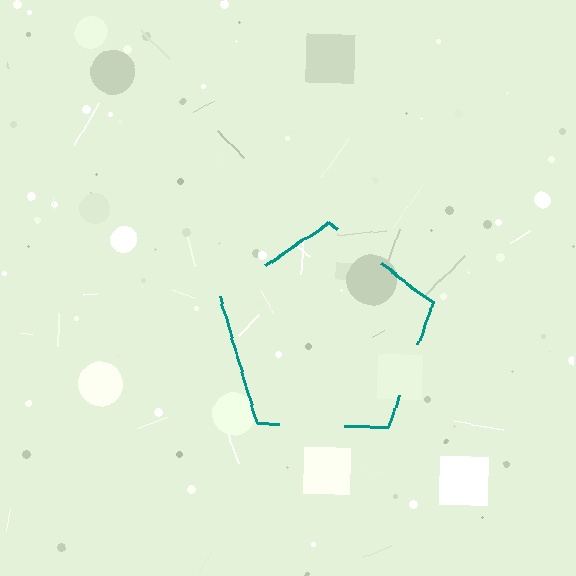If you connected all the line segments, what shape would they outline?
They would outline a pentagon.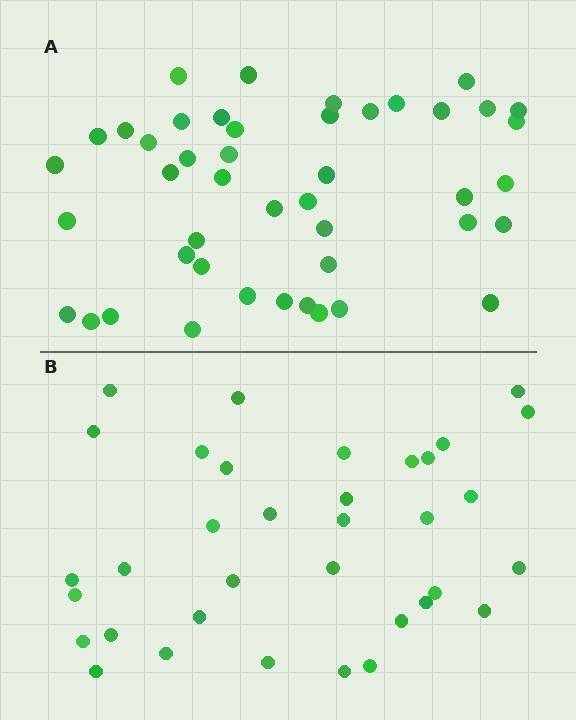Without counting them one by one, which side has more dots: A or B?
Region A (the top region) has more dots.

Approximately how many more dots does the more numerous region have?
Region A has roughly 10 or so more dots than region B.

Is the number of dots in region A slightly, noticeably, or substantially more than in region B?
Region A has noticeably more, but not dramatically so. The ratio is roughly 1.3 to 1.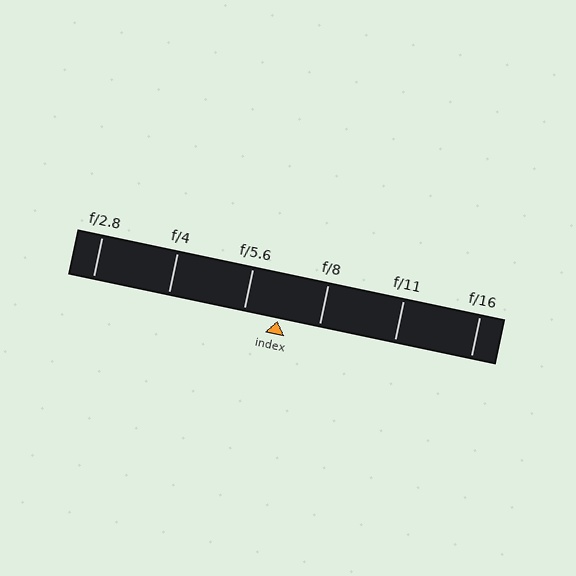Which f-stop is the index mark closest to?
The index mark is closest to f/5.6.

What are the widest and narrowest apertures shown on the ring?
The widest aperture shown is f/2.8 and the narrowest is f/16.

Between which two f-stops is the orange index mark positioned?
The index mark is between f/5.6 and f/8.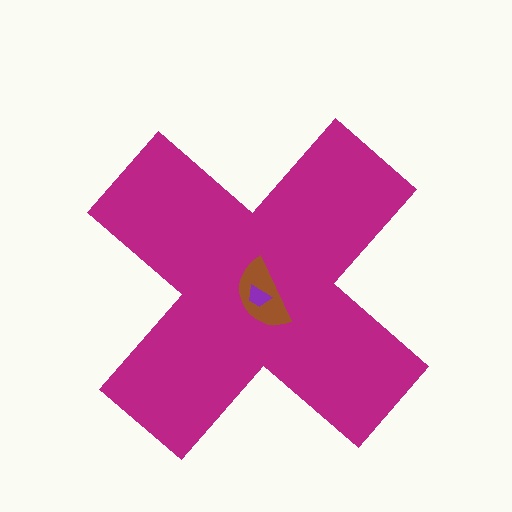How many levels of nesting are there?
3.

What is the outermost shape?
The magenta cross.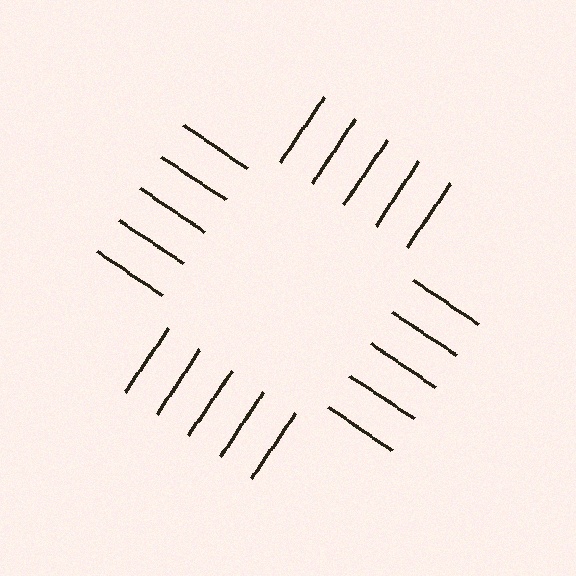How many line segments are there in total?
20 — 5 along each of the 4 edges.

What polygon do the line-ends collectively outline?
An illusory square — the line segments terminate on its edges but no continuous stroke is drawn.